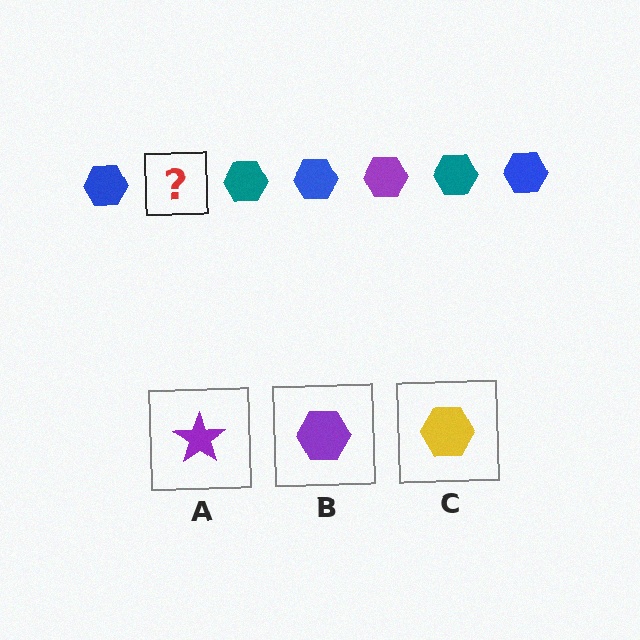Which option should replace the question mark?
Option B.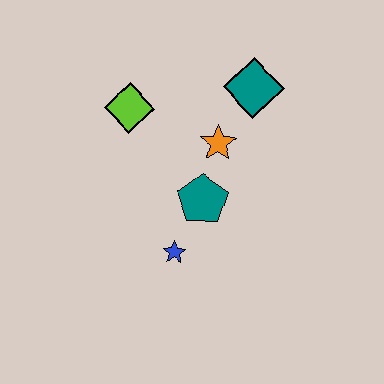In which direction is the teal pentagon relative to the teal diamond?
The teal pentagon is below the teal diamond.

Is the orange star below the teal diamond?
Yes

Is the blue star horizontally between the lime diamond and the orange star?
Yes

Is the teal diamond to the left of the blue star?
No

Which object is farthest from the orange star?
The blue star is farthest from the orange star.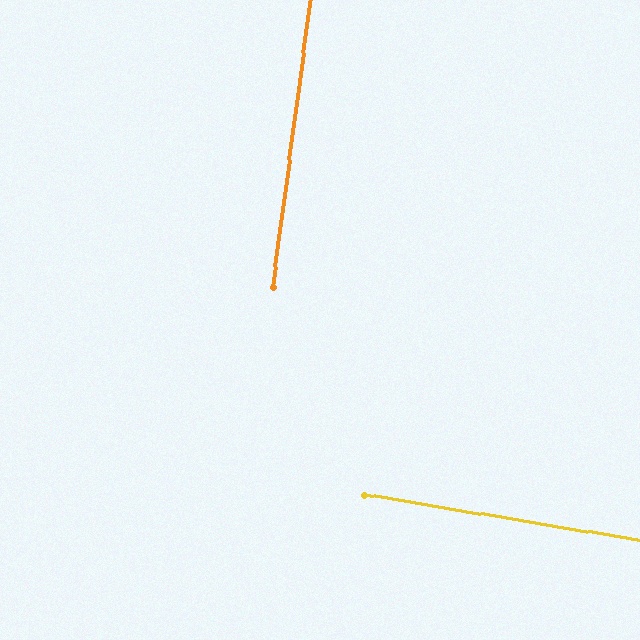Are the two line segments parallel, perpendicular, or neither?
Perpendicular — they meet at approximately 88°.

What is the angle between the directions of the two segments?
Approximately 88 degrees.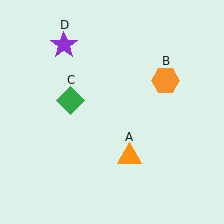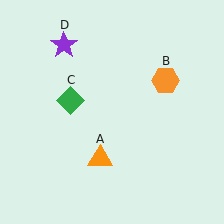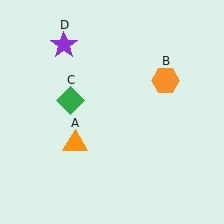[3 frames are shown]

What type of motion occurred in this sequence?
The orange triangle (object A) rotated clockwise around the center of the scene.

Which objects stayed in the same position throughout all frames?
Orange hexagon (object B) and green diamond (object C) and purple star (object D) remained stationary.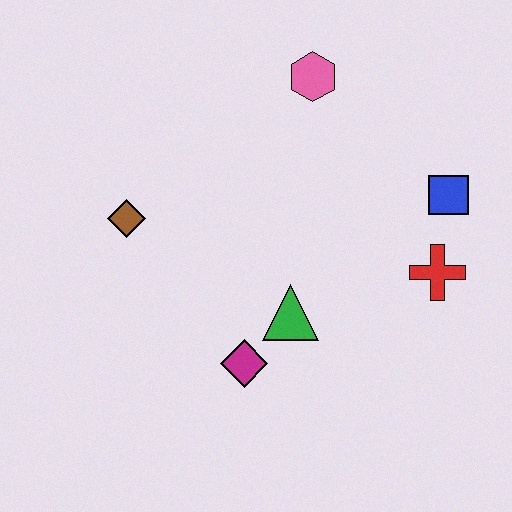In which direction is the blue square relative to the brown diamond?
The blue square is to the right of the brown diamond.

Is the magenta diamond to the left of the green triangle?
Yes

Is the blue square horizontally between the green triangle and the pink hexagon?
No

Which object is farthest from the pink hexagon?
The magenta diamond is farthest from the pink hexagon.